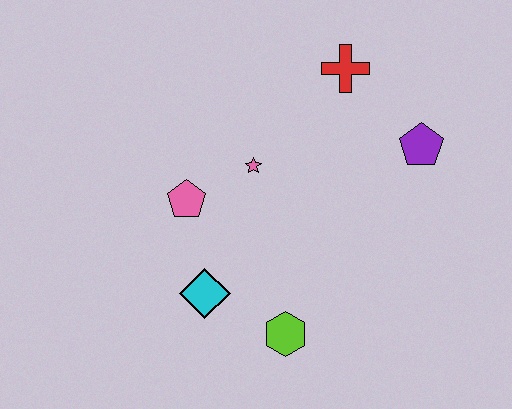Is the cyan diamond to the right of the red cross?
No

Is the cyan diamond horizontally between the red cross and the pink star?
No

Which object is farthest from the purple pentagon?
The cyan diamond is farthest from the purple pentagon.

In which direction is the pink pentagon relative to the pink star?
The pink pentagon is to the left of the pink star.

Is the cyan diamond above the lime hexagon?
Yes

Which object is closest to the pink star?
The pink pentagon is closest to the pink star.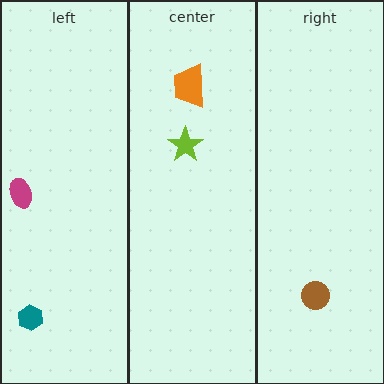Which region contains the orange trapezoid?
The center region.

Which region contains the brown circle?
The right region.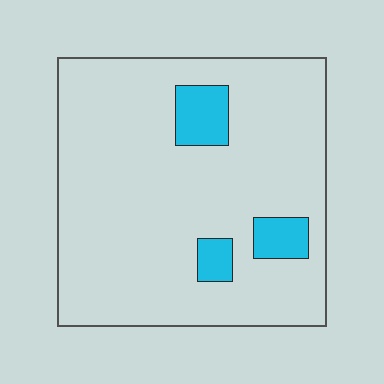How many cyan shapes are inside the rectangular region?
3.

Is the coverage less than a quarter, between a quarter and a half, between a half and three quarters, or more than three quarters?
Less than a quarter.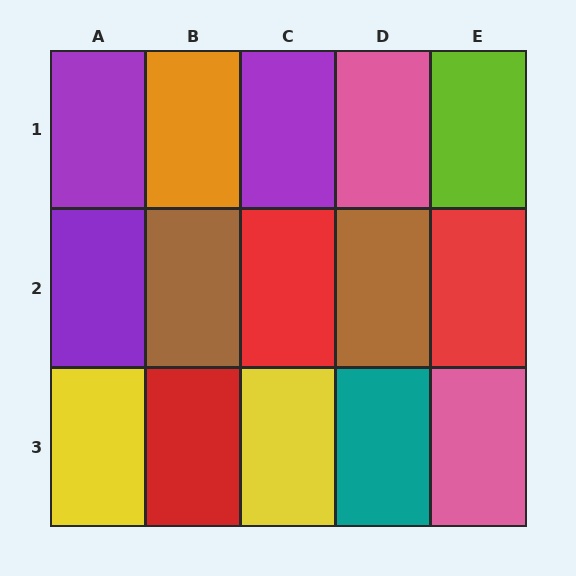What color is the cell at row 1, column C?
Purple.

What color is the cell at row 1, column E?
Lime.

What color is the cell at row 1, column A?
Purple.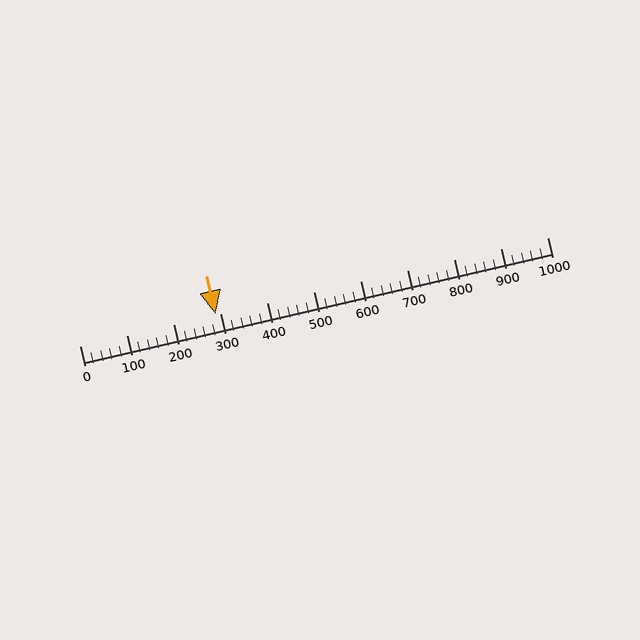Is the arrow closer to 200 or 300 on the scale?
The arrow is closer to 300.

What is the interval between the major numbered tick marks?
The major tick marks are spaced 100 units apart.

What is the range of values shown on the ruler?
The ruler shows values from 0 to 1000.